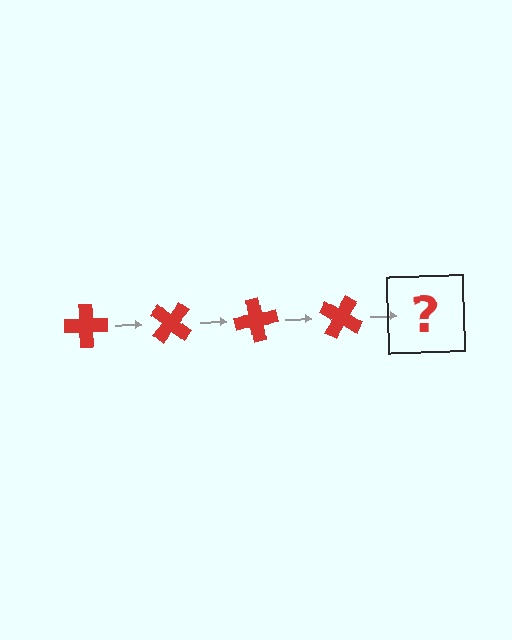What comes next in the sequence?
The next element should be a red cross rotated 160 degrees.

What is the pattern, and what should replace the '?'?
The pattern is that the cross rotates 40 degrees each step. The '?' should be a red cross rotated 160 degrees.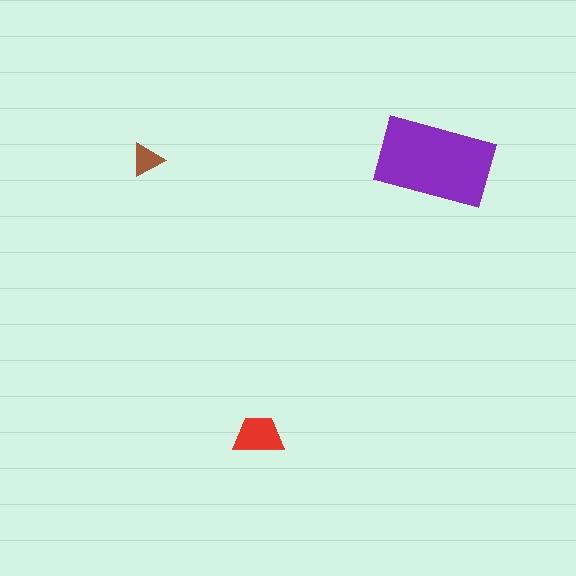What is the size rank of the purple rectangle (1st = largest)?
1st.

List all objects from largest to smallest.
The purple rectangle, the red trapezoid, the brown triangle.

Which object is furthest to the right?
The purple rectangle is rightmost.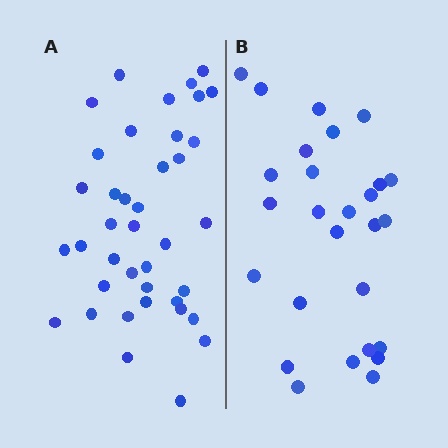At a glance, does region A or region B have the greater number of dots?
Region A (the left region) has more dots.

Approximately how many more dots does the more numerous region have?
Region A has roughly 12 or so more dots than region B.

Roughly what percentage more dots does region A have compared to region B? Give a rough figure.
About 45% more.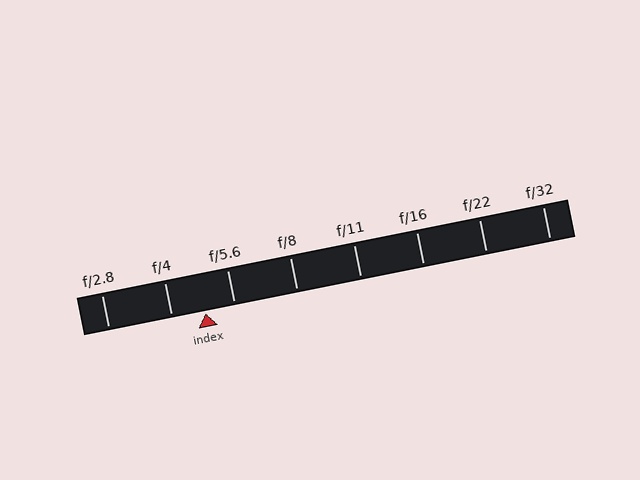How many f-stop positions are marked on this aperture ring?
There are 8 f-stop positions marked.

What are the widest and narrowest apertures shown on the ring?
The widest aperture shown is f/2.8 and the narrowest is f/32.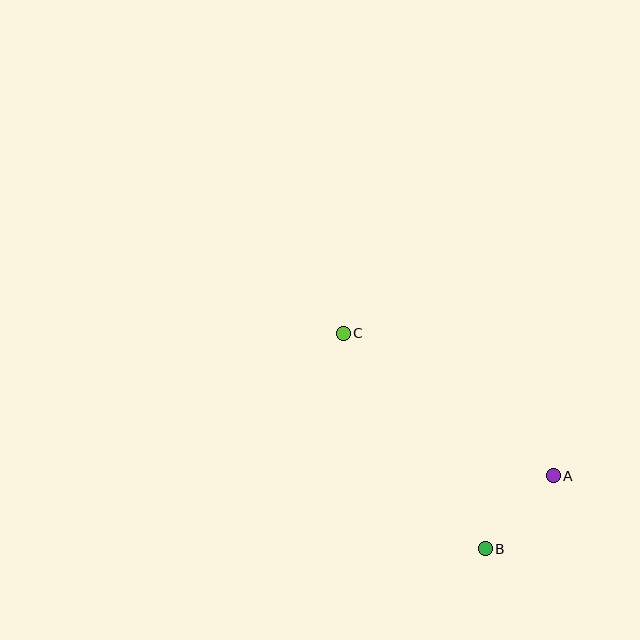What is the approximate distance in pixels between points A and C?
The distance between A and C is approximately 254 pixels.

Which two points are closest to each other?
Points A and B are closest to each other.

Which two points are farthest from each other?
Points B and C are farthest from each other.